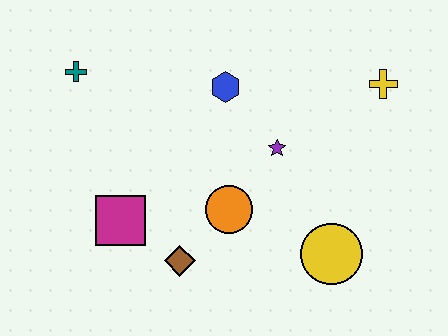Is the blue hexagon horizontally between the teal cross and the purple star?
Yes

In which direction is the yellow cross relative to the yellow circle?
The yellow cross is above the yellow circle.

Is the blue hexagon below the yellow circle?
No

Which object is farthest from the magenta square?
The yellow cross is farthest from the magenta square.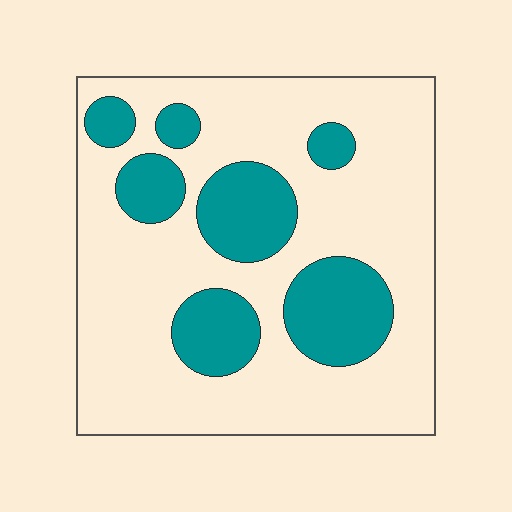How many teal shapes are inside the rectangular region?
7.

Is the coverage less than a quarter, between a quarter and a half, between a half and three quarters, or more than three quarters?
Between a quarter and a half.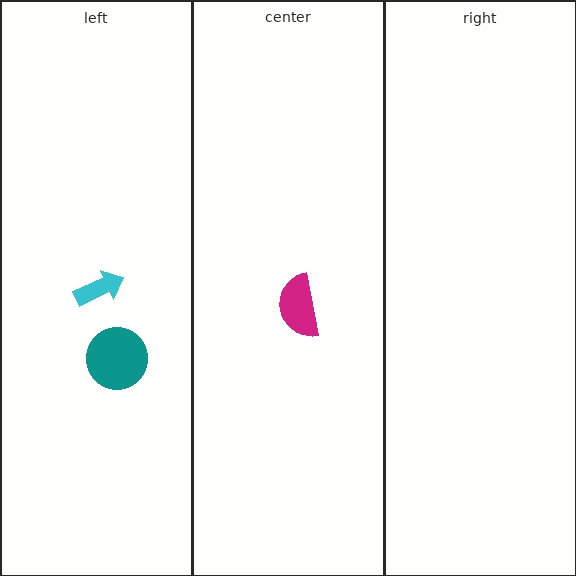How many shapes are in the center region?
1.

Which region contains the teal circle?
The left region.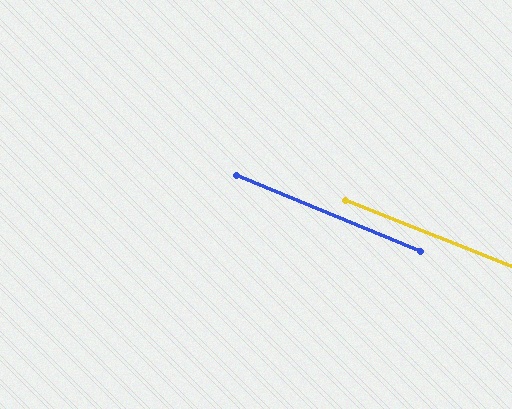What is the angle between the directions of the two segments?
Approximately 1 degree.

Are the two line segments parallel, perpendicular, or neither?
Parallel — their directions differ by only 0.9°.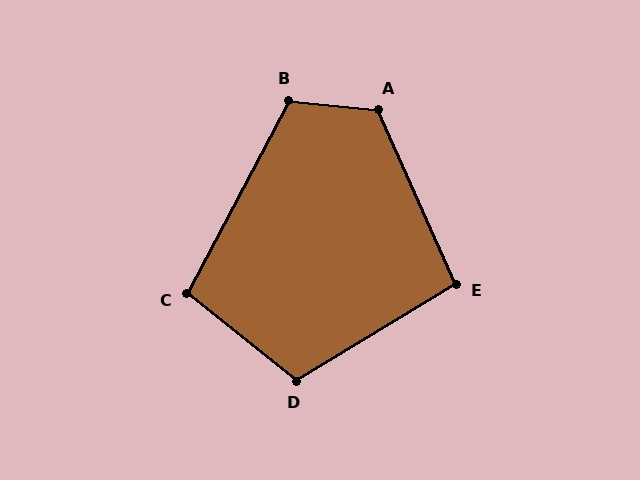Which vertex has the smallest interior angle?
E, at approximately 98 degrees.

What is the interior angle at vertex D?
Approximately 110 degrees (obtuse).